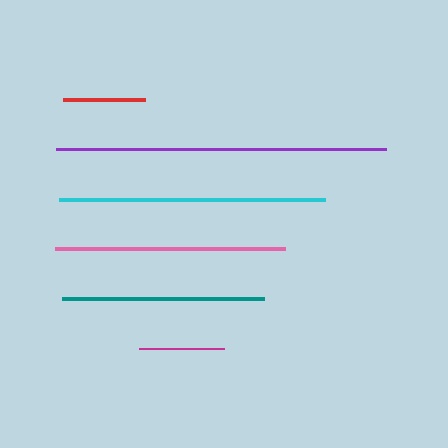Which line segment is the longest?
The purple line is the longest at approximately 330 pixels.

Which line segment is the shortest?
The red line is the shortest at approximately 82 pixels.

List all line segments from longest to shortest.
From longest to shortest: purple, cyan, pink, teal, magenta, red.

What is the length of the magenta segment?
The magenta segment is approximately 85 pixels long.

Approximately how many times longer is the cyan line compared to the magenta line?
The cyan line is approximately 3.1 times the length of the magenta line.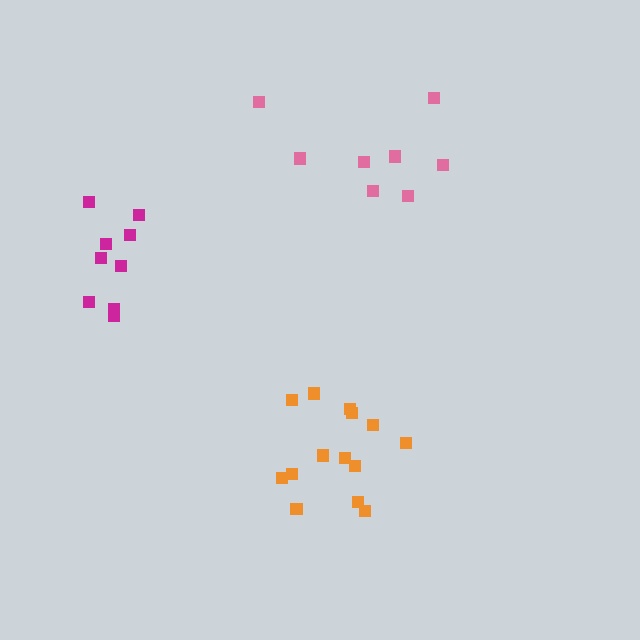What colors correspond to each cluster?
The clusters are colored: magenta, orange, pink.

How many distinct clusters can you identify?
There are 3 distinct clusters.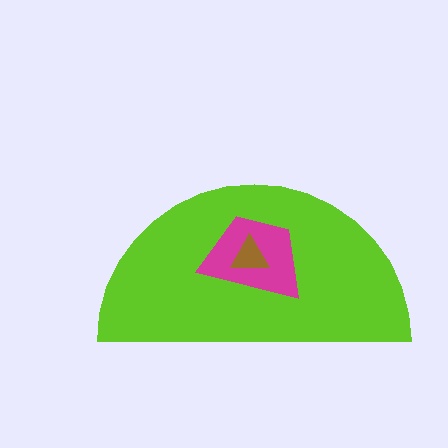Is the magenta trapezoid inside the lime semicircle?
Yes.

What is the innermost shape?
The brown triangle.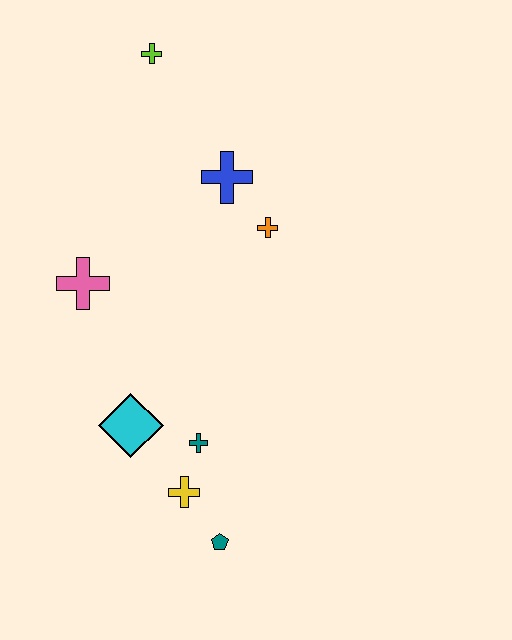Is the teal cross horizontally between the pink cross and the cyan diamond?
No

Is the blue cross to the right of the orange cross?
No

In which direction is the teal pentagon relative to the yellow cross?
The teal pentagon is below the yellow cross.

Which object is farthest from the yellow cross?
The lime cross is farthest from the yellow cross.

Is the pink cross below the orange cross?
Yes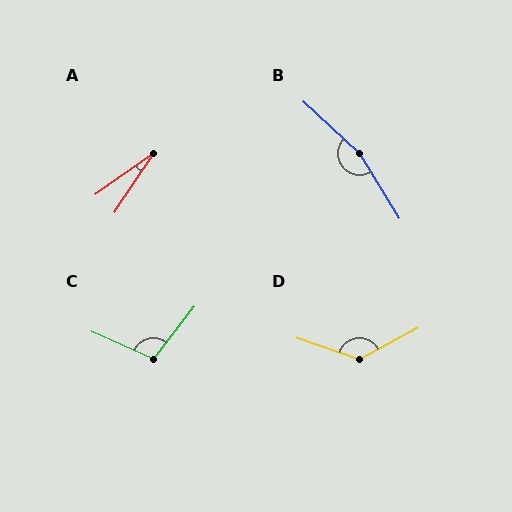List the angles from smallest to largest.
A (21°), C (103°), D (133°), B (164°).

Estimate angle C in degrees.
Approximately 103 degrees.